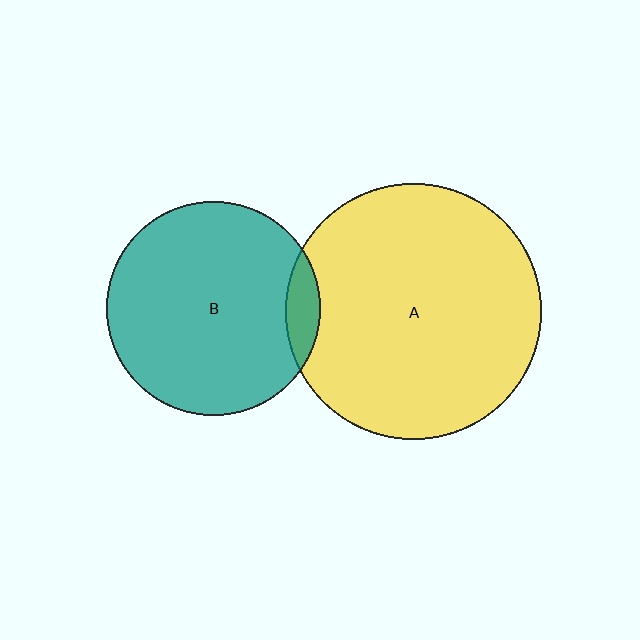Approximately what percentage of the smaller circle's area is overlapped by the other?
Approximately 10%.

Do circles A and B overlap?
Yes.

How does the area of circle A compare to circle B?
Approximately 1.4 times.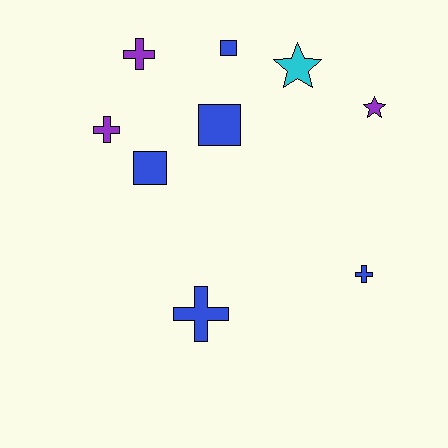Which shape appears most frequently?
Cross, with 4 objects.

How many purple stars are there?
There is 1 purple star.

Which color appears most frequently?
Blue, with 5 objects.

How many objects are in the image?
There are 9 objects.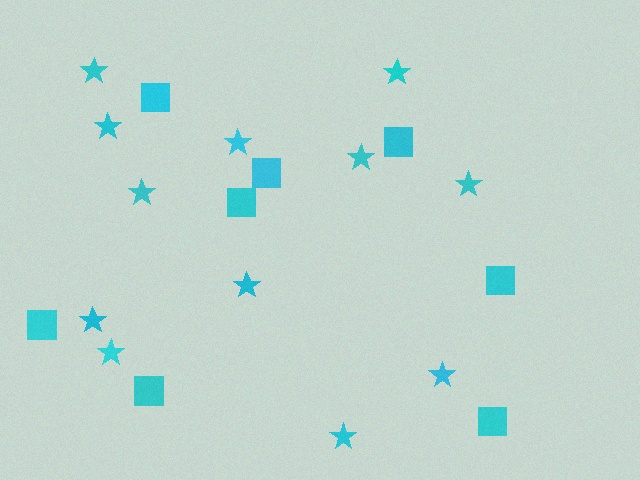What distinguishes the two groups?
There are 2 groups: one group of squares (8) and one group of stars (12).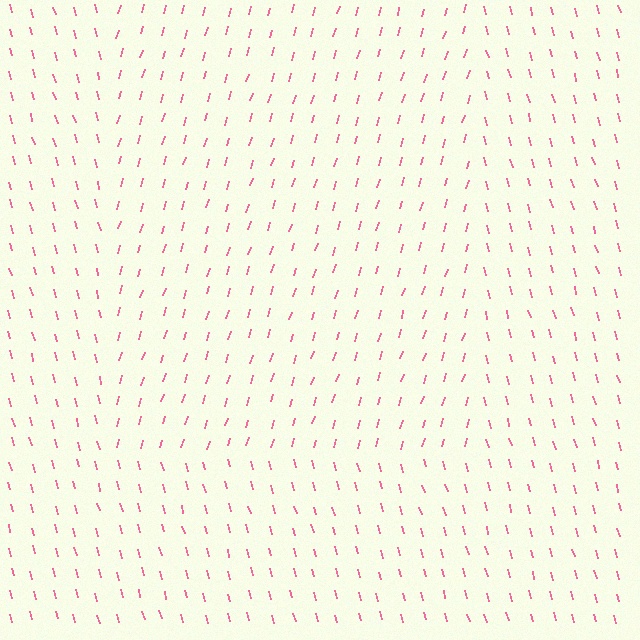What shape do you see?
I see a rectangle.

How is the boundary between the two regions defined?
The boundary is defined purely by a change in line orientation (approximately 31 degrees difference). All lines are the same color and thickness.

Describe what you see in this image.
The image is filled with small pink line segments. A rectangle region in the image has lines oriented differently from the surrounding lines, creating a visible texture boundary.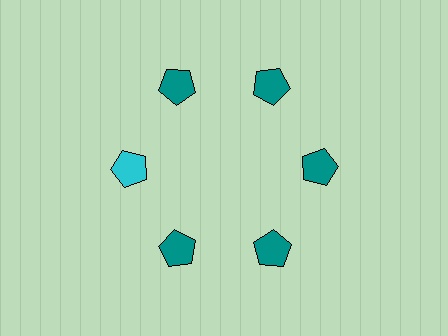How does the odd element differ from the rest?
It has a different color: cyan instead of teal.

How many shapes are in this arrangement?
There are 6 shapes arranged in a ring pattern.